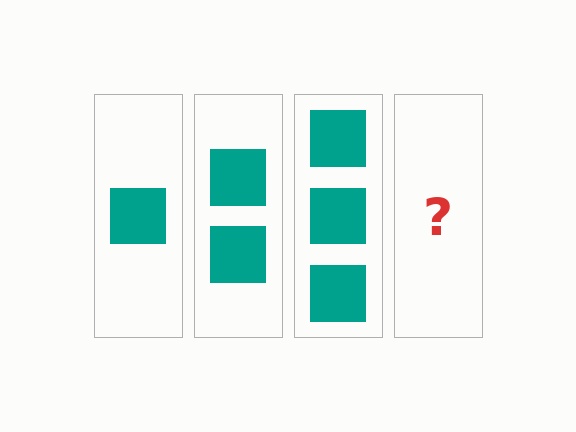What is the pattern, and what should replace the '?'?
The pattern is that each step adds one more square. The '?' should be 4 squares.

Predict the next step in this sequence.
The next step is 4 squares.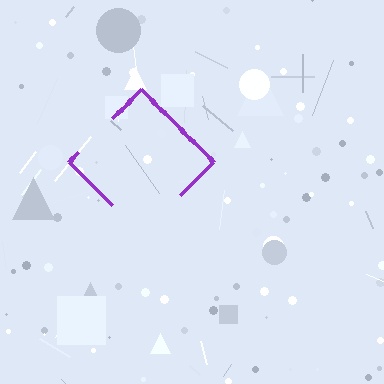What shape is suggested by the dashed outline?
The dashed outline suggests a diamond.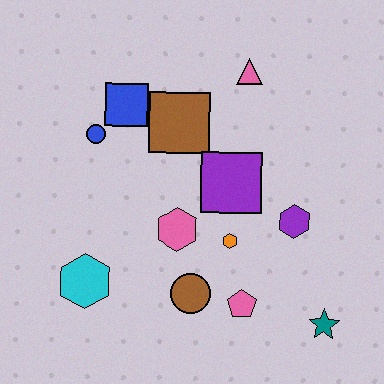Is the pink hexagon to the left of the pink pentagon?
Yes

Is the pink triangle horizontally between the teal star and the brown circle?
Yes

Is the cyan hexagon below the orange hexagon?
Yes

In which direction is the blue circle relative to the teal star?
The blue circle is to the left of the teal star.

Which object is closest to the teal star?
The pink pentagon is closest to the teal star.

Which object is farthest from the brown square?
The teal star is farthest from the brown square.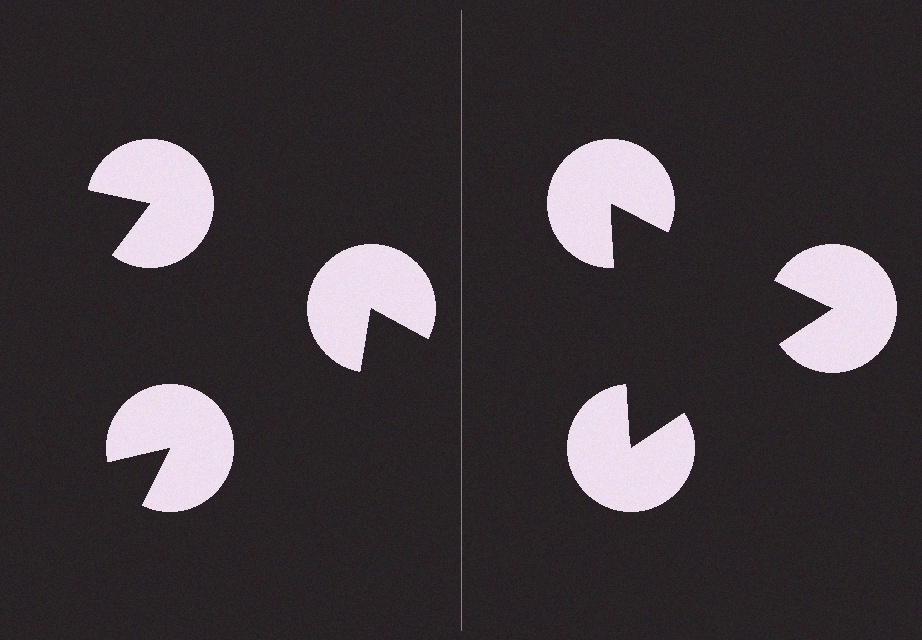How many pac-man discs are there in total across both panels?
6 — 3 on each side.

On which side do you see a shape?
An illusory triangle appears on the right side. On the left side the wedge cuts are rotated, so no coherent shape forms.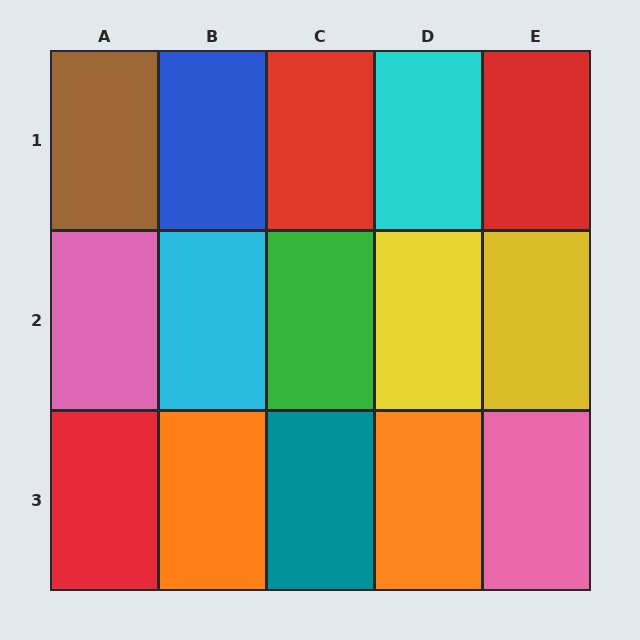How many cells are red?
3 cells are red.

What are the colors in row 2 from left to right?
Pink, cyan, green, yellow, yellow.